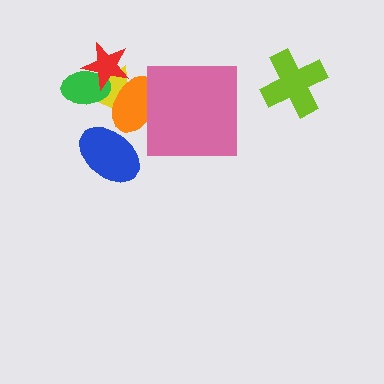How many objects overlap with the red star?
3 objects overlap with the red star.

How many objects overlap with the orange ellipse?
4 objects overlap with the orange ellipse.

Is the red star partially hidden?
No, no other shape covers it.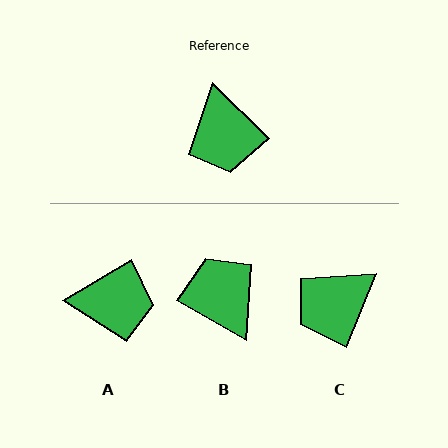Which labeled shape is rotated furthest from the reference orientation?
B, about 165 degrees away.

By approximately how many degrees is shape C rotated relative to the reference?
Approximately 67 degrees clockwise.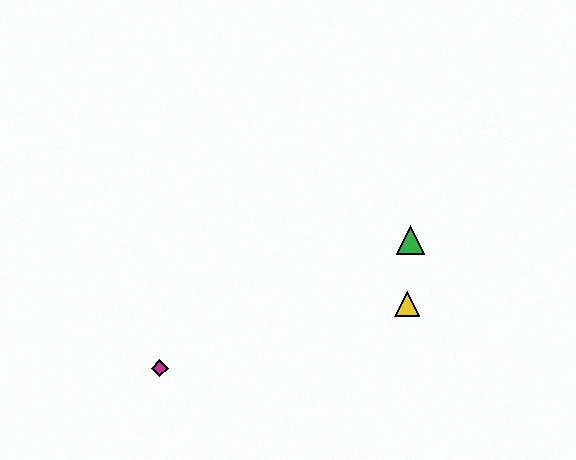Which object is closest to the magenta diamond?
The yellow triangle is closest to the magenta diamond.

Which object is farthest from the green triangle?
The magenta diamond is farthest from the green triangle.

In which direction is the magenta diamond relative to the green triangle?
The magenta diamond is to the left of the green triangle.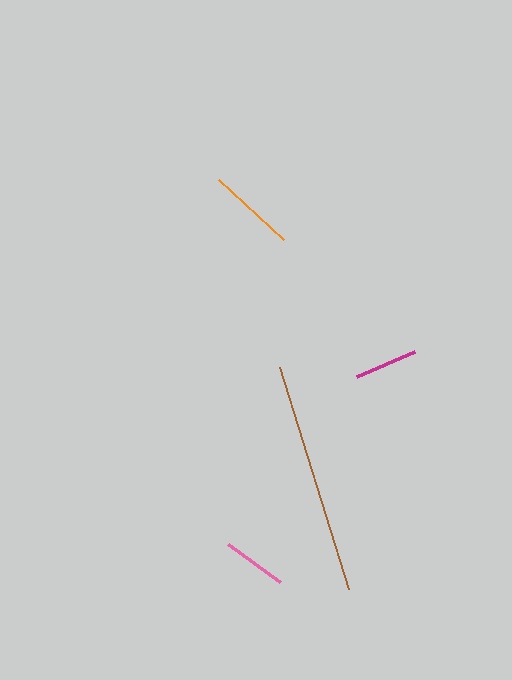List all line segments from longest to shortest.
From longest to shortest: brown, orange, pink, magenta.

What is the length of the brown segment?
The brown segment is approximately 233 pixels long.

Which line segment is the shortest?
The magenta line is the shortest at approximately 64 pixels.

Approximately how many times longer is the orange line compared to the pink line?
The orange line is approximately 1.4 times the length of the pink line.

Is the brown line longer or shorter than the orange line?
The brown line is longer than the orange line.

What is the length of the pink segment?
The pink segment is approximately 65 pixels long.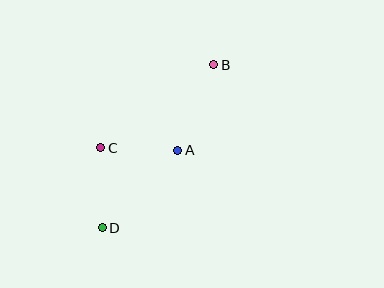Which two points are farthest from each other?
Points B and D are farthest from each other.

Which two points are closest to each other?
Points A and C are closest to each other.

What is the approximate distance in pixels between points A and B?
The distance between A and B is approximately 93 pixels.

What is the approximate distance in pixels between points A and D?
The distance between A and D is approximately 109 pixels.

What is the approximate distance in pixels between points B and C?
The distance between B and C is approximately 141 pixels.